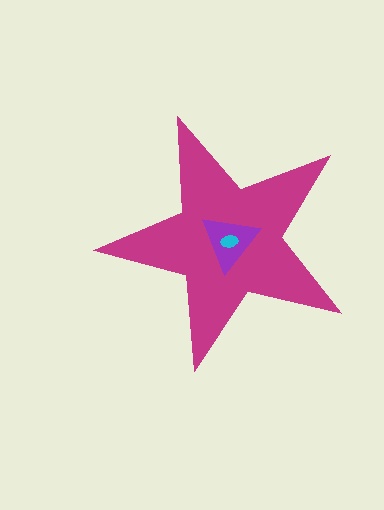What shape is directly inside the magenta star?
The purple triangle.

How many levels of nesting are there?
3.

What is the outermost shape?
The magenta star.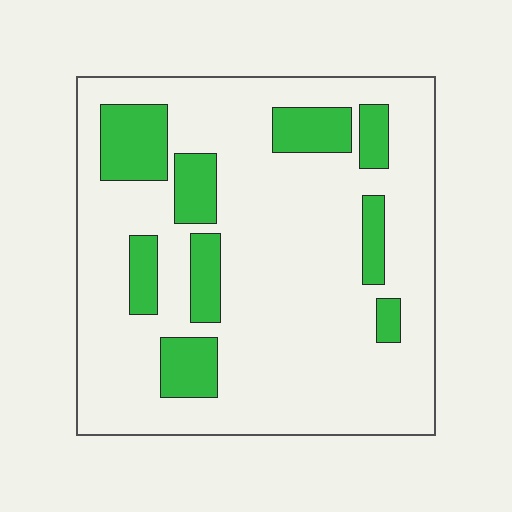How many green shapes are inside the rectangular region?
9.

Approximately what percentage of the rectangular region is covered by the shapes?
Approximately 20%.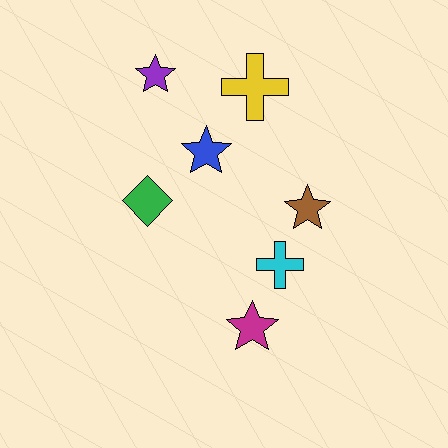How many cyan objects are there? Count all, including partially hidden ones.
There is 1 cyan object.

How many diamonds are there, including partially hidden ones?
There is 1 diamond.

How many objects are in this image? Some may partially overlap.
There are 7 objects.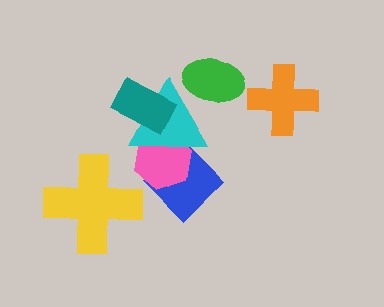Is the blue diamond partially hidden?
Yes, it is partially covered by another shape.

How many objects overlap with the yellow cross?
0 objects overlap with the yellow cross.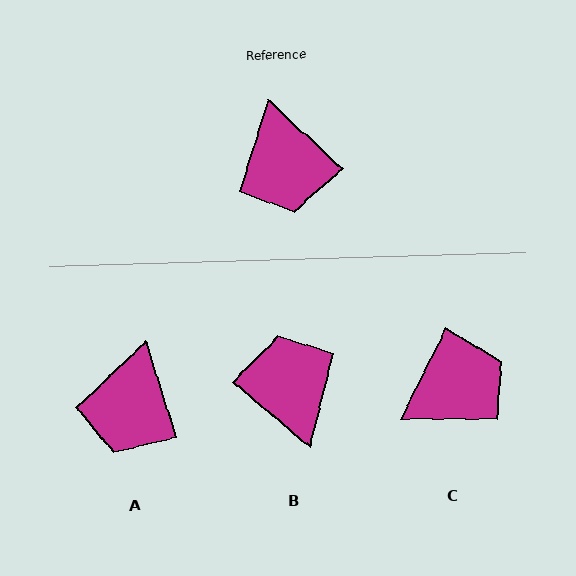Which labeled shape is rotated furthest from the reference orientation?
B, about 177 degrees away.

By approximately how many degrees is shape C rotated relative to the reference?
Approximately 107 degrees counter-clockwise.